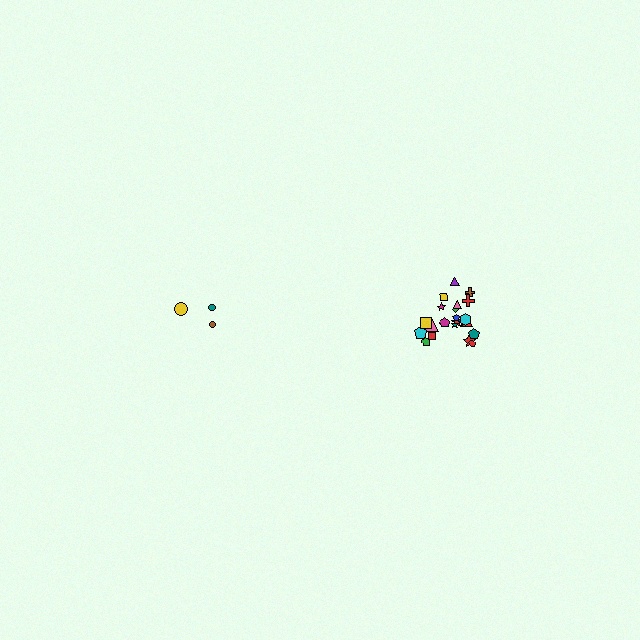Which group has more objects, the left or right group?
The right group.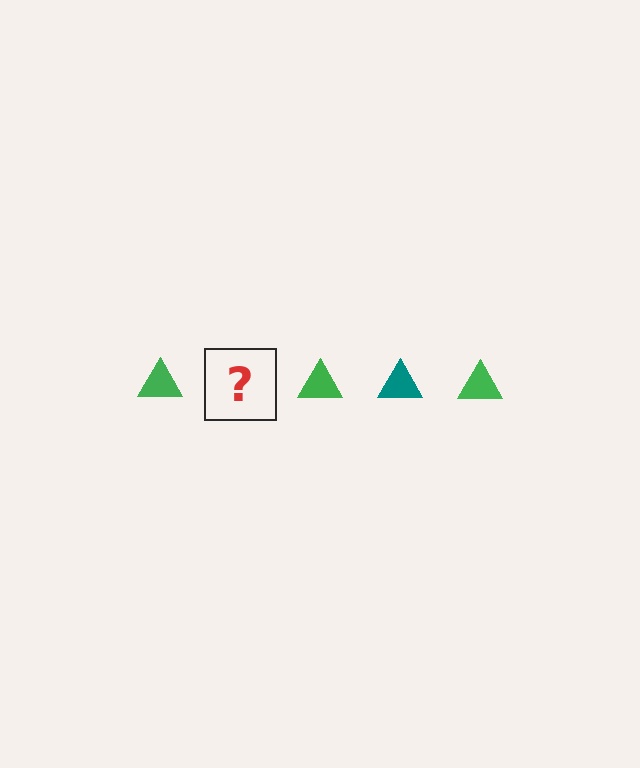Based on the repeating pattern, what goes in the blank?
The blank should be a teal triangle.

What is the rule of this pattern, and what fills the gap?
The rule is that the pattern cycles through green, teal triangles. The gap should be filled with a teal triangle.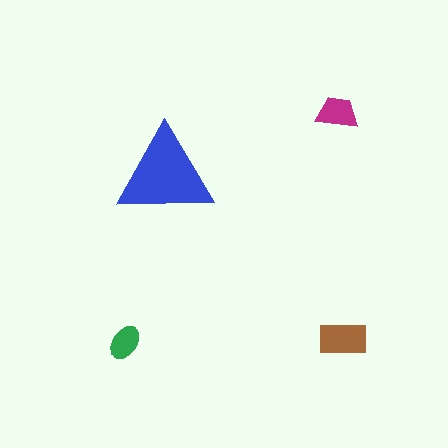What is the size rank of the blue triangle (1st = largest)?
1st.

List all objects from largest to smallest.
The blue triangle, the brown rectangle, the magenta trapezoid, the green ellipse.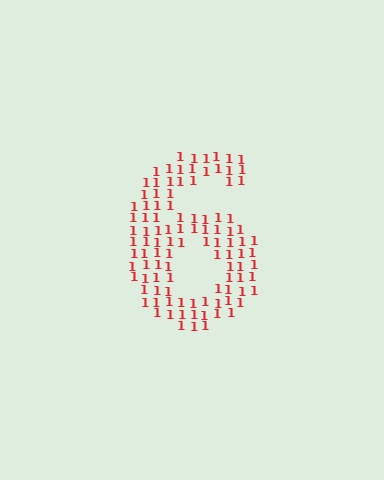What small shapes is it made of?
It is made of small digit 1's.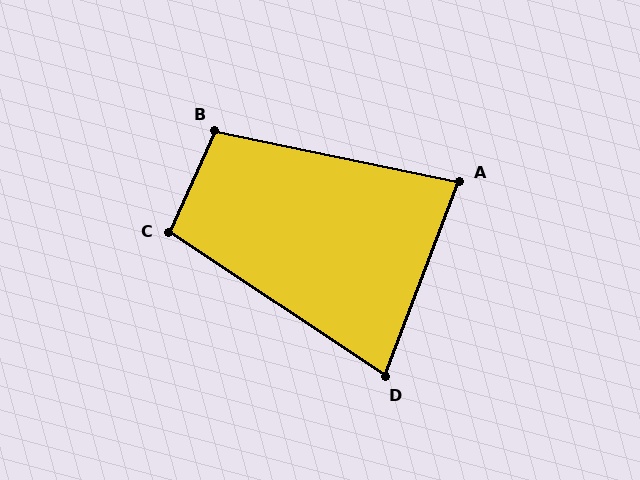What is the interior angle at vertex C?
Approximately 99 degrees (obtuse).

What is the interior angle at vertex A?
Approximately 81 degrees (acute).